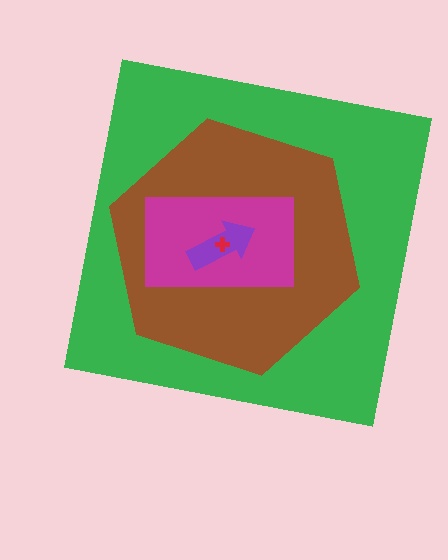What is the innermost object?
The red cross.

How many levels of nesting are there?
5.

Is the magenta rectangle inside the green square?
Yes.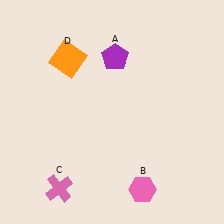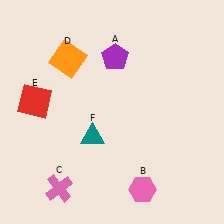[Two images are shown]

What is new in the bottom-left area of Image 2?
A teal triangle (F) was added in the bottom-left area of Image 2.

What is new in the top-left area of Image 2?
A red square (E) was added in the top-left area of Image 2.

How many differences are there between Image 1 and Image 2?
There are 2 differences between the two images.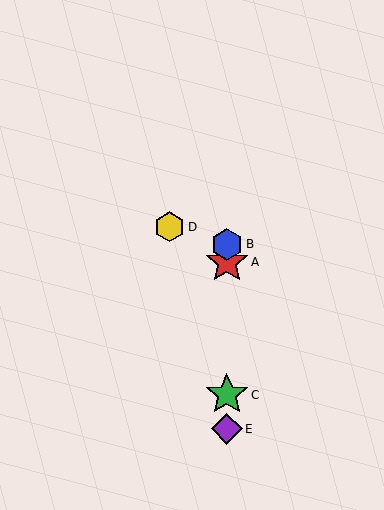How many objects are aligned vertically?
4 objects (A, B, C, E) are aligned vertically.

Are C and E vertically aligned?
Yes, both are at x≈227.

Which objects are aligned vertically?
Objects A, B, C, E are aligned vertically.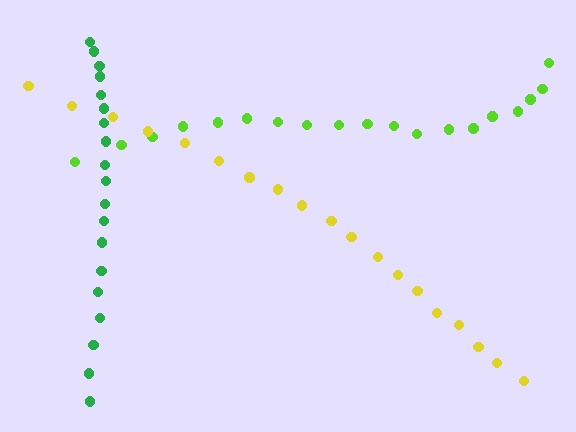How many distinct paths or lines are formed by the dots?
There are 3 distinct paths.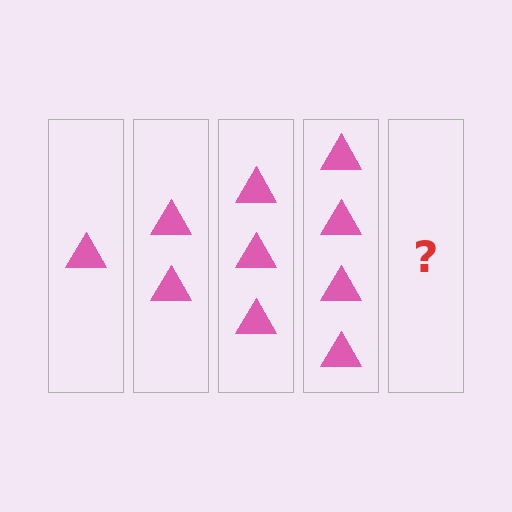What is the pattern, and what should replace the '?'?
The pattern is that each step adds one more triangle. The '?' should be 5 triangles.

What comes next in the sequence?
The next element should be 5 triangles.